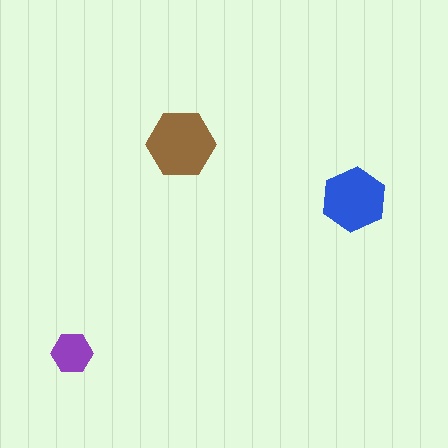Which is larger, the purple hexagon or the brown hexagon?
The brown one.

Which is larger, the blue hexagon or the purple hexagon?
The blue one.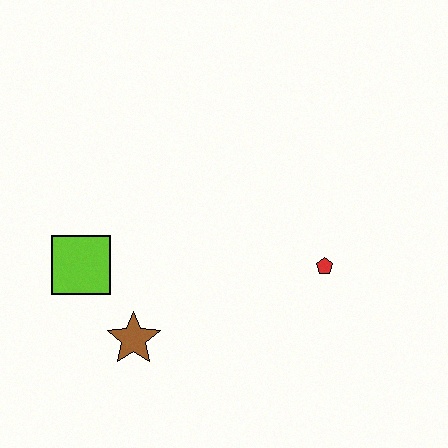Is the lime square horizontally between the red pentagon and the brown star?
No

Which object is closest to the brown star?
The lime square is closest to the brown star.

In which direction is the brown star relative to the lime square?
The brown star is below the lime square.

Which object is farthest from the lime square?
The red pentagon is farthest from the lime square.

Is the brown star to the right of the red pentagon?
No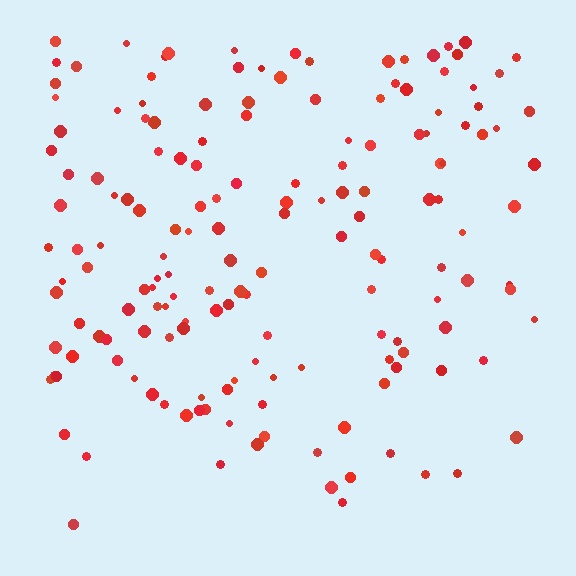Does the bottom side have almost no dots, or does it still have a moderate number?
Still a moderate number, just noticeably fewer than the top.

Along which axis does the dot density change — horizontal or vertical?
Vertical.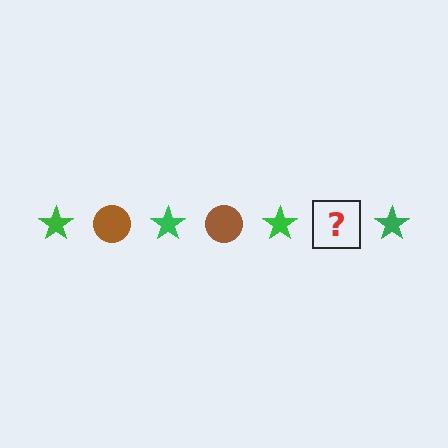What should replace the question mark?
The question mark should be replaced with a brown circle.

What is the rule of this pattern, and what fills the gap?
The rule is that the pattern alternates between green star and brown circle. The gap should be filled with a brown circle.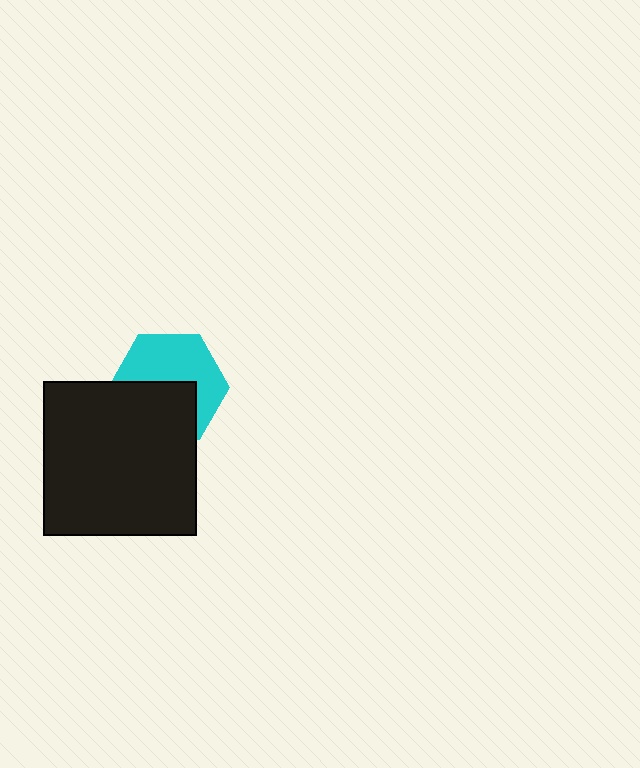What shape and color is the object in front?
The object in front is a black square.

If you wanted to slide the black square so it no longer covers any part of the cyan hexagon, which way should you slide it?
Slide it down — that is the most direct way to separate the two shapes.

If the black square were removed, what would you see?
You would see the complete cyan hexagon.